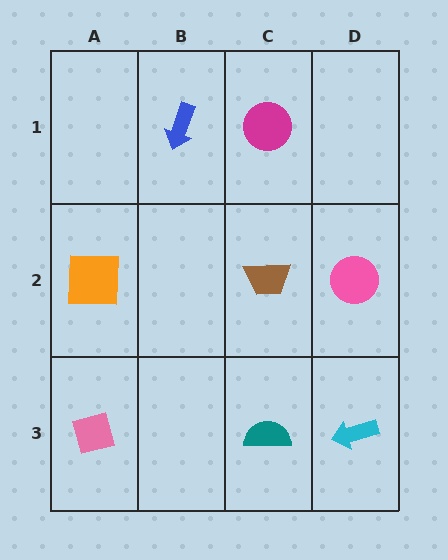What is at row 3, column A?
A pink square.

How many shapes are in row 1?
2 shapes.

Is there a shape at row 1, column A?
No, that cell is empty.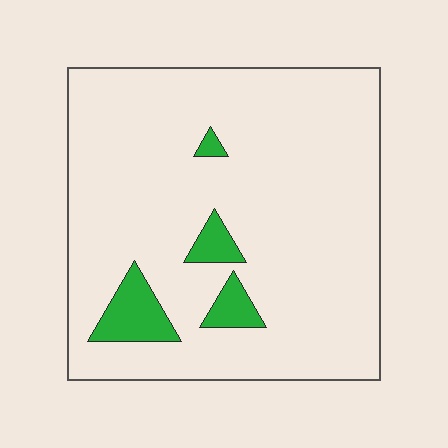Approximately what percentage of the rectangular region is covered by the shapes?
Approximately 10%.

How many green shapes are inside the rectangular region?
4.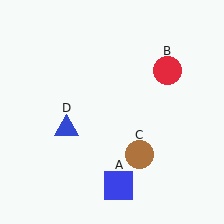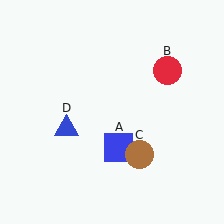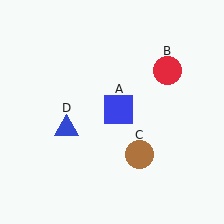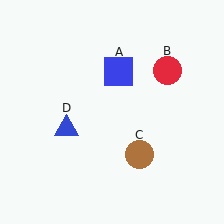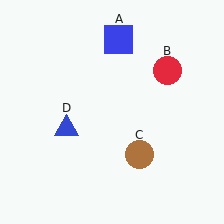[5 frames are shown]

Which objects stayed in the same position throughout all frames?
Red circle (object B) and brown circle (object C) and blue triangle (object D) remained stationary.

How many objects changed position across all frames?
1 object changed position: blue square (object A).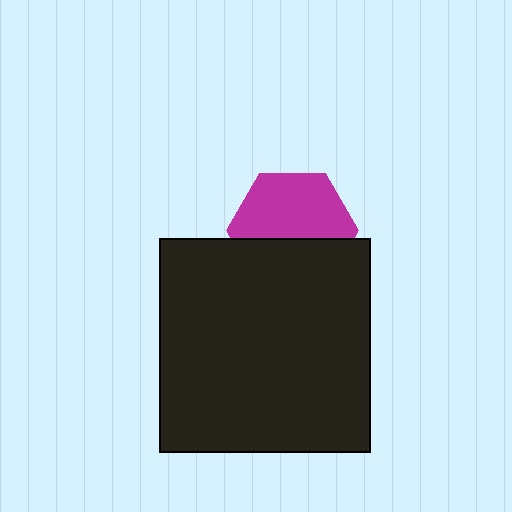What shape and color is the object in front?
The object in front is a black rectangle.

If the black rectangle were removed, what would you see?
You would see the complete magenta hexagon.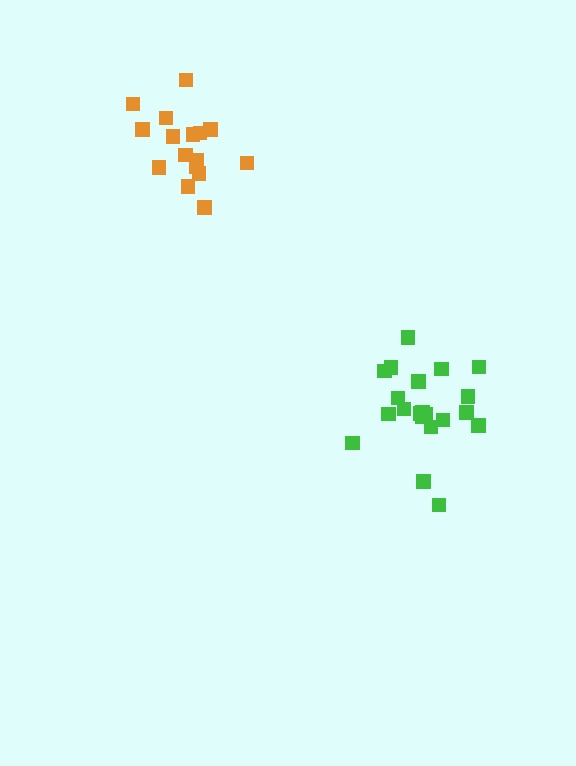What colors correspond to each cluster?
The clusters are colored: orange, green.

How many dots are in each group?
Group 1: 16 dots, Group 2: 21 dots (37 total).